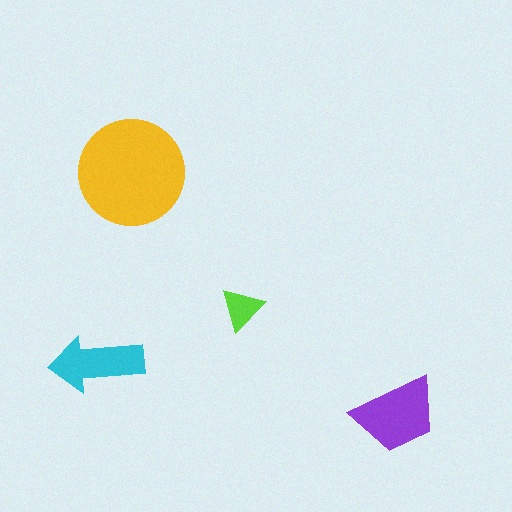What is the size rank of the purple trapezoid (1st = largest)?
2nd.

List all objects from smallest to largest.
The lime triangle, the cyan arrow, the purple trapezoid, the yellow circle.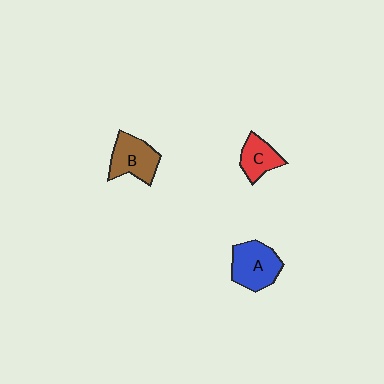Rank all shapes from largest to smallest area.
From largest to smallest: A (blue), B (brown), C (red).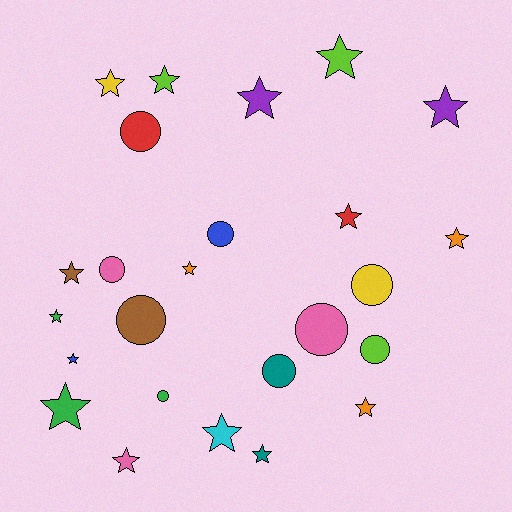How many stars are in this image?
There are 16 stars.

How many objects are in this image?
There are 25 objects.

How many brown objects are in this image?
There are 2 brown objects.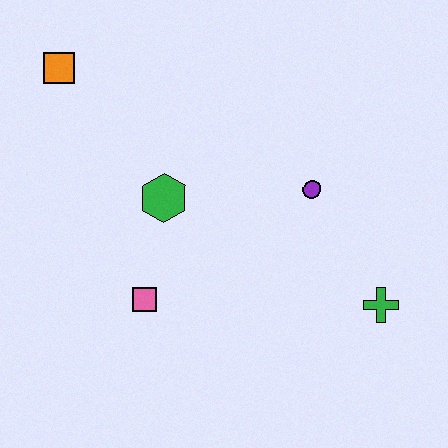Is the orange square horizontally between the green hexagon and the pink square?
No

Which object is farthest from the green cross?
The orange square is farthest from the green cross.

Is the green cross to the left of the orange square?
No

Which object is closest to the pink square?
The green hexagon is closest to the pink square.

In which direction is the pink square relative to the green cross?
The pink square is to the left of the green cross.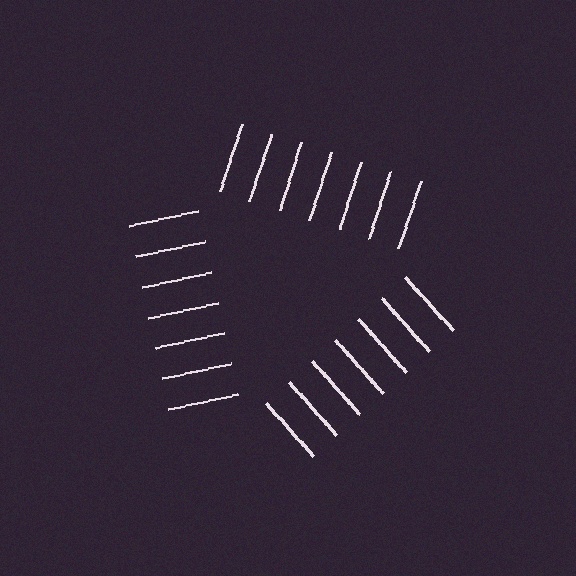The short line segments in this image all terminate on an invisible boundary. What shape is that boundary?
An illusory triangle — the line segments terminate on its edges but no continuous stroke is drawn.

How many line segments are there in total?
21 — 7 along each of the 3 edges.